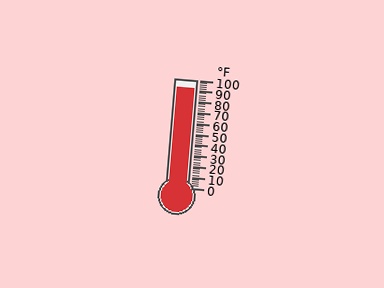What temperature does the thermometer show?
The thermometer shows approximately 92°F.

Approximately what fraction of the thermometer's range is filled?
The thermometer is filled to approximately 90% of its range.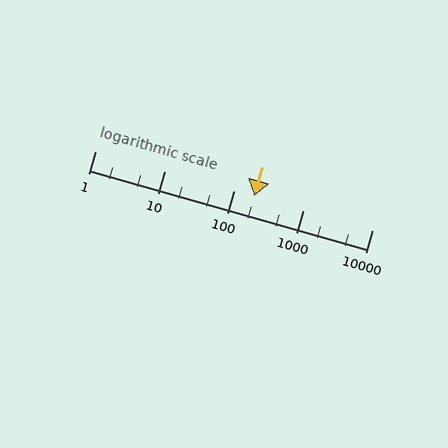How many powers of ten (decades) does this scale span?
The scale spans 4 decades, from 1 to 10000.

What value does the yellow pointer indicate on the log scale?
The pointer indicates approximately 200.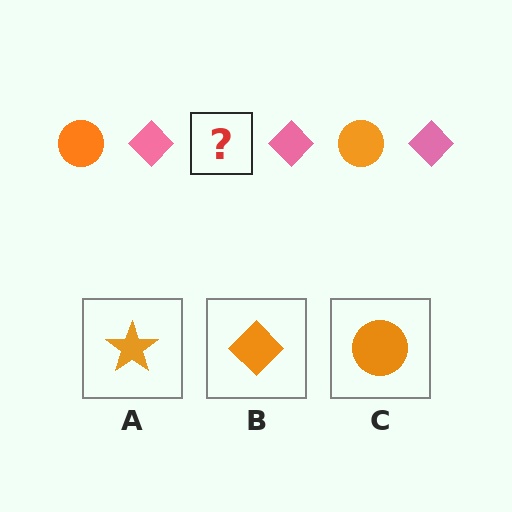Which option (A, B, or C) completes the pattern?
C.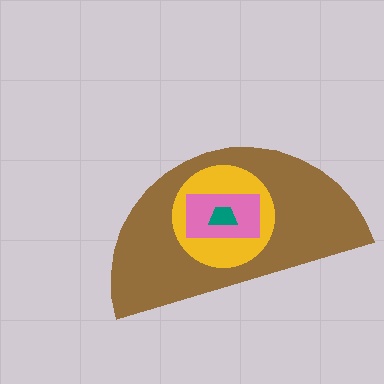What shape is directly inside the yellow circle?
The pink rectangle.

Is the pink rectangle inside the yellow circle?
Yes.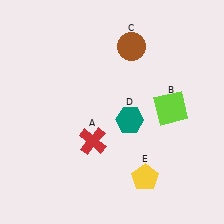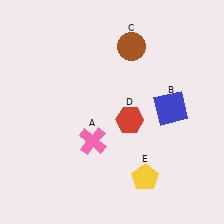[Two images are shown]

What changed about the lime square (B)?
In Image 1, B is lime. In Image 2, it changed to blue.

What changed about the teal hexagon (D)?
In Image 1, D is teal. In Image 2, it changed to red.